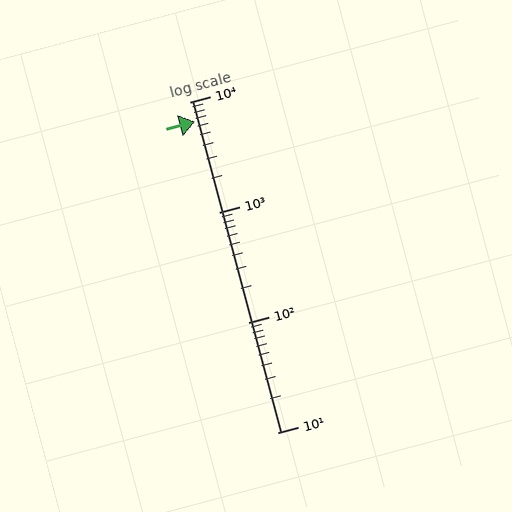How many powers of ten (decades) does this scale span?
The scale spans 3 decades, from 10 to 10000.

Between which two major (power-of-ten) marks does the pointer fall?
The pointer is between 1000 and 10000.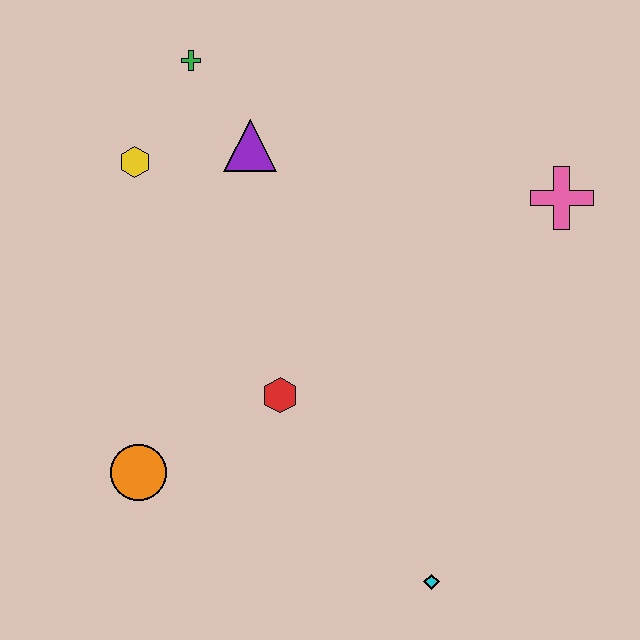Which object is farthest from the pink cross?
The orange circle is farthest from the pink cross.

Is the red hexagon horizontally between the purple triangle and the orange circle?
No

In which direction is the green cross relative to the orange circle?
The green cross is above the orange circle.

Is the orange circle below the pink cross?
Yes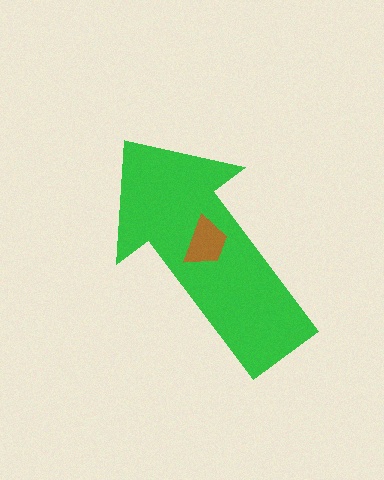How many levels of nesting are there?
2.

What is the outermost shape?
The green arrow.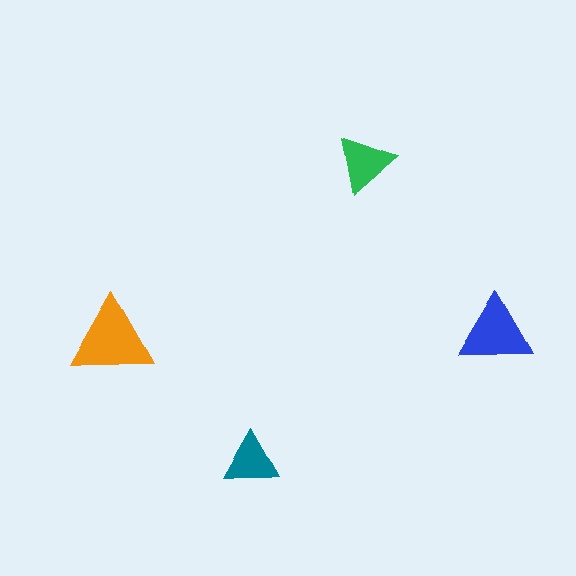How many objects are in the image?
There are 4 objects in the image.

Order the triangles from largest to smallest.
the orange one, the blue one, the green one, the teal one.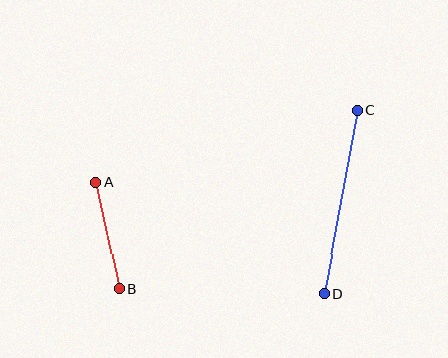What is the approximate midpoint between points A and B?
The midpoint is at approximately (107, 235) pixels.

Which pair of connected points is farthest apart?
Points C and D are farthest apart.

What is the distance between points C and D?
The distance is approximately 187 pixels.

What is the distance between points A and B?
The distance is approximately 109 pixels.